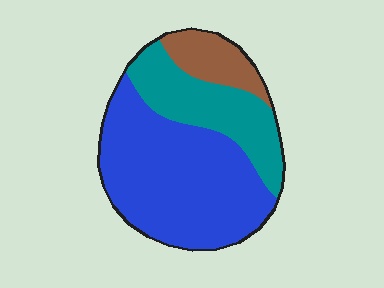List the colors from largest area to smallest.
From largest to smallest: blue, teal, brown.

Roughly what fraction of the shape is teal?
Teal takes up about one quarter (1/4) of the shape.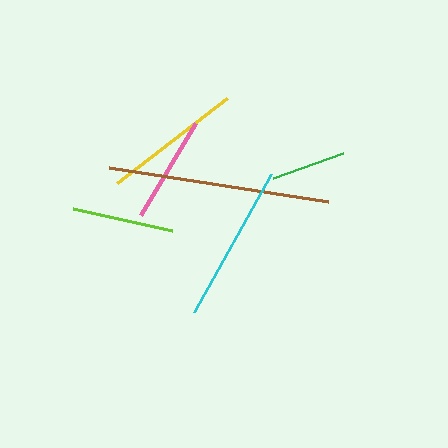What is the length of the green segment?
The green segment is approximately 74 pixels long.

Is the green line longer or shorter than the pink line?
The pink line is longer than the green line.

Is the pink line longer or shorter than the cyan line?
The cyan line is longer than the pink line.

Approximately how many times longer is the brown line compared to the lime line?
The brown line is approximately 2.2 times the length of the lime line.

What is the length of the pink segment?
The pink segment is approximately 107 pixels long.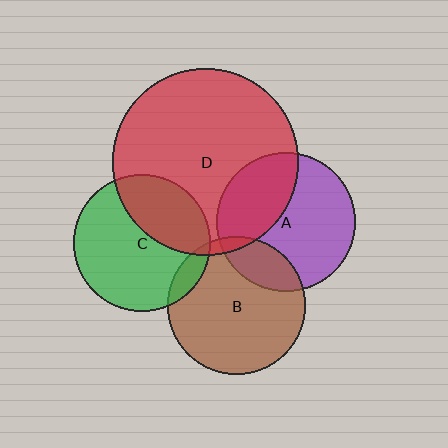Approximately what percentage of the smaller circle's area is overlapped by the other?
Approximately 10%.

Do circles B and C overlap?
Yes.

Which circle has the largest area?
Circle D (red).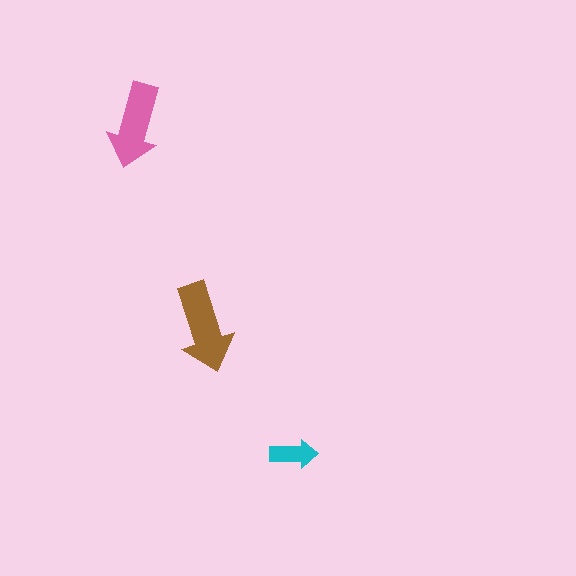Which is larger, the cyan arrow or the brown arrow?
The brown one.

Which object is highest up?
The pink arrow is topmost.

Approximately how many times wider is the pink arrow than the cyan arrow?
About 2 times wider.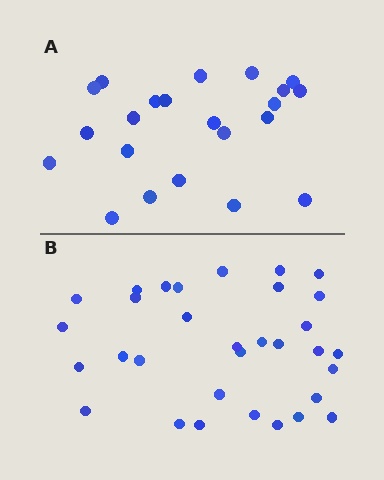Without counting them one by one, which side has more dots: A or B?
Region B (the bottom region) has more dots.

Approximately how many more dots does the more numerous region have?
Region B has roughly 10 or so more dots than region A.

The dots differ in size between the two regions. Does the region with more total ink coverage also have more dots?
No. Region A has more total ink coverage because its dots are larger, but region B actually contains more individual dots. Total area can be misleading — the number of items is what matters here.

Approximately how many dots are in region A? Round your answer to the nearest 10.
About 20 dots. (The exact count is 22, which rounds to 20.)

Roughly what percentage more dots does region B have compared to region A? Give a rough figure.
About 45% more.